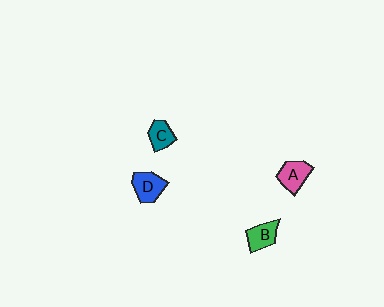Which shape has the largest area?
Shape D (blue).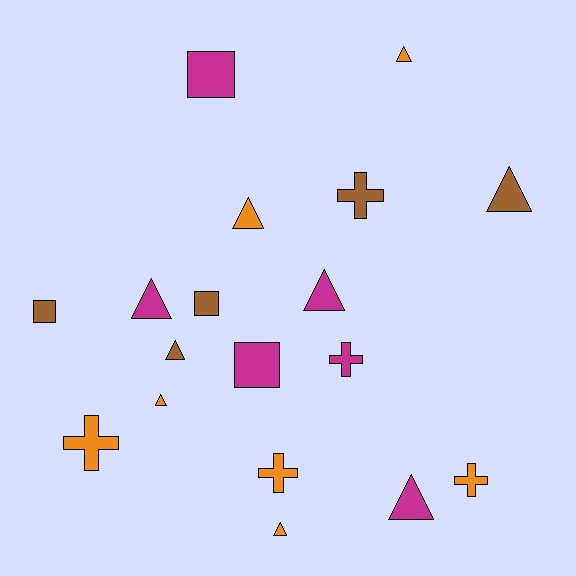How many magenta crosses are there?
There is 1 magenta cross.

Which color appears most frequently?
Orange, with 7 objects.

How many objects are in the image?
There are 18 objects.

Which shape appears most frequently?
Triangle, with 9 objects.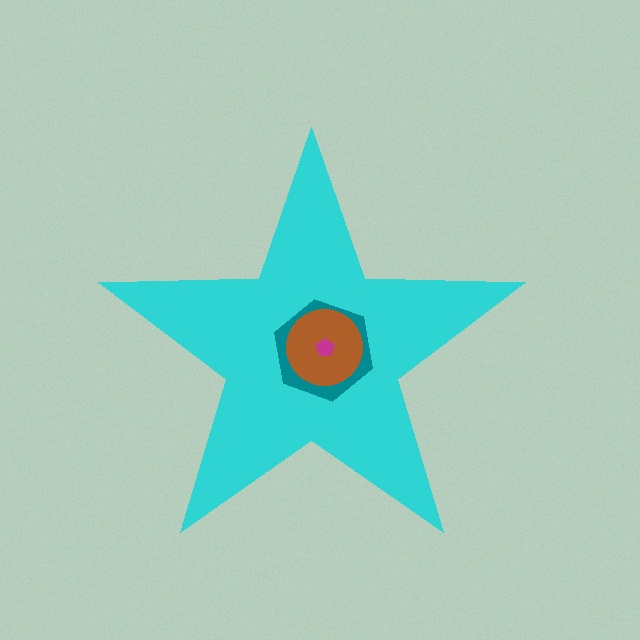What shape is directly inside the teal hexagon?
The brown circle.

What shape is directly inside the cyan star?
The teal hexagon.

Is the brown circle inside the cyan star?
Yes.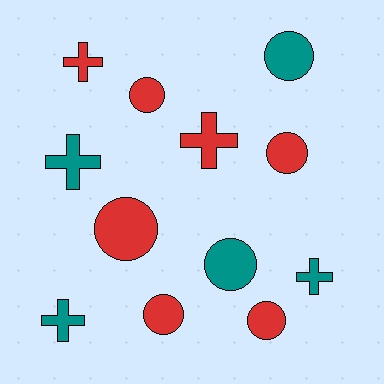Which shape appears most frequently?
Circle, with 7 objects.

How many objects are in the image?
There are 12 objects.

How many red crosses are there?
There are 2 red crosses.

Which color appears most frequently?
Red, with 7 objects.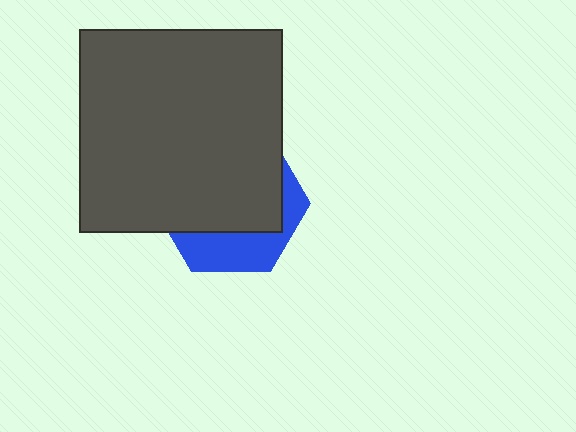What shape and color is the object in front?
The object in front is a dark gray square.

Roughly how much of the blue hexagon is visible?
A small part of it is visible (roughly 31%).